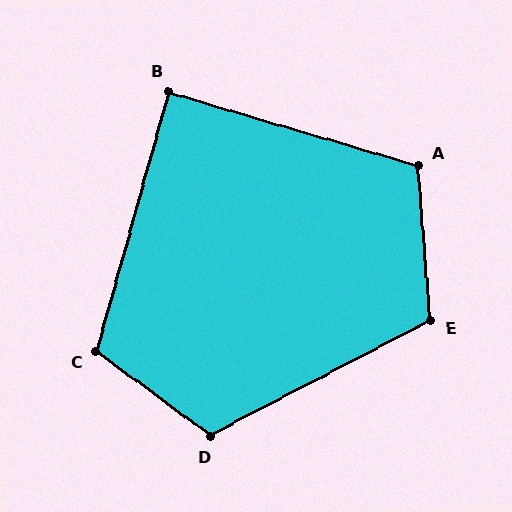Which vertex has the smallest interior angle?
B, at approximately 89 degrees.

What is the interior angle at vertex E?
Approximately 113 degrees (obtuse).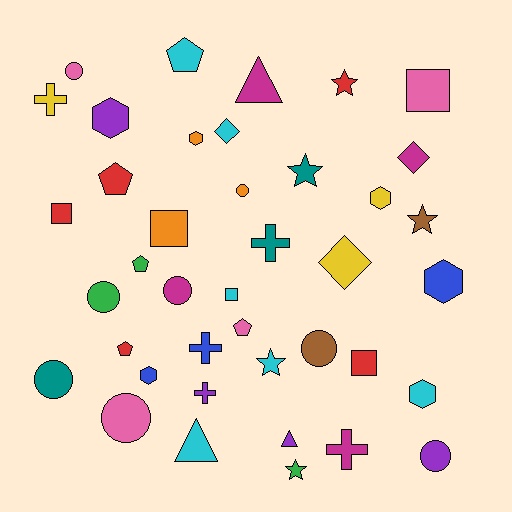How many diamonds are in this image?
There are 3 diamonds.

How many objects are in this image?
There are 40 objects.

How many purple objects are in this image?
There are 4 purple objects.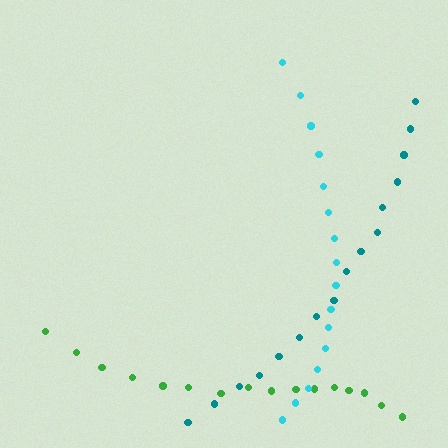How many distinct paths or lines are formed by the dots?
There are 3 distinct paths.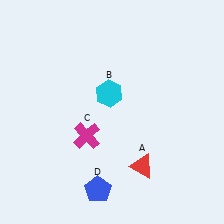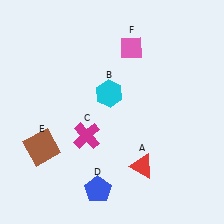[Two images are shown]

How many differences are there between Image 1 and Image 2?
There are 2 differences between the two images.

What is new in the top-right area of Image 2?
A pink diamond (F) was added in the top-right area of Image 2.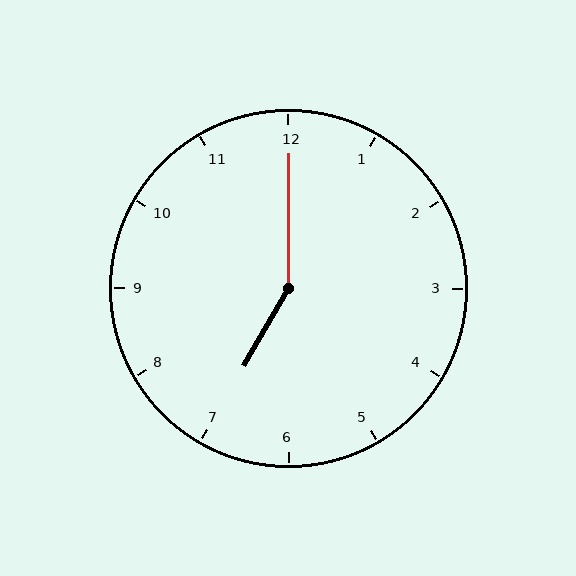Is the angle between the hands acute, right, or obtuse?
It is obtuse.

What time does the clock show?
7:00.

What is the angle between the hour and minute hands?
Approximately 150 degrees.